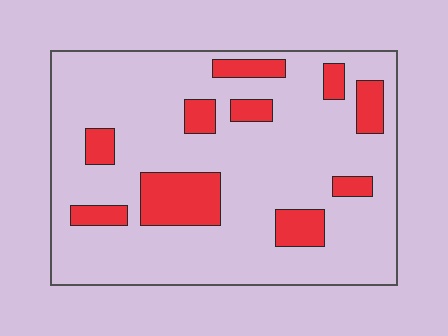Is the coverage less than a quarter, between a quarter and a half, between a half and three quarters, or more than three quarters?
Less than a quarter.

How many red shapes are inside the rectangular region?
10.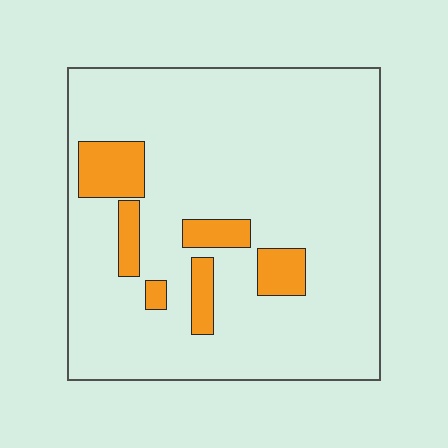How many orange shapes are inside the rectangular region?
6.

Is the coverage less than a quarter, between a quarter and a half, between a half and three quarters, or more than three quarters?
Less than a quarter.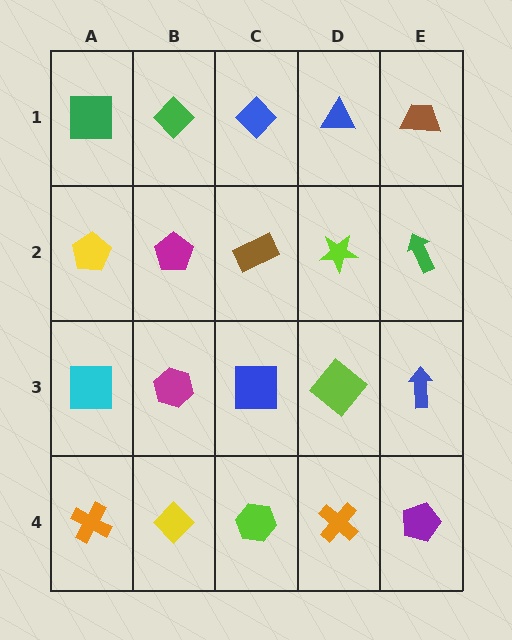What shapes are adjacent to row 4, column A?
A cyan square (row 3, column A), a yellow diamond (row 4, column B).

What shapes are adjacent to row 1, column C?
A brown rectangle (row 2, column C), a green diamond (row 1, column B), a blue triangle (row 1, column D).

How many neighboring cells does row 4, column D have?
3.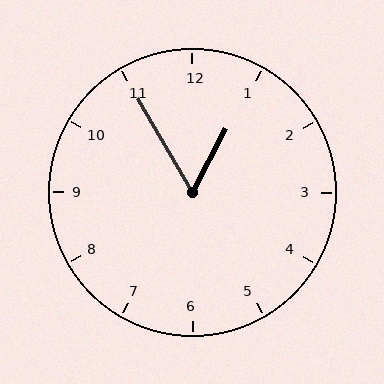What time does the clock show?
12:55.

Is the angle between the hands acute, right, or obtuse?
It is acute.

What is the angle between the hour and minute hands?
Approximately 58 degrees.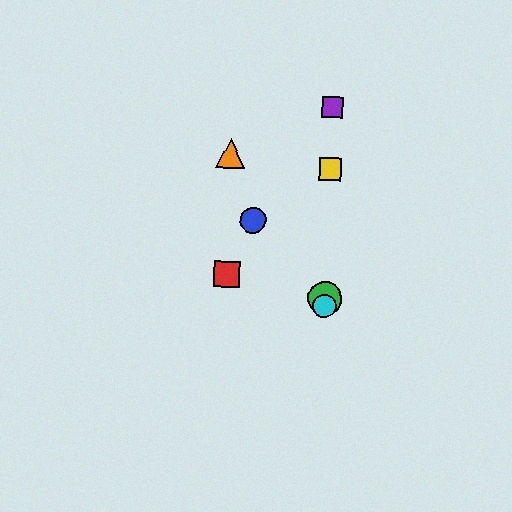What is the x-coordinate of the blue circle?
The blue circle is at x≈253.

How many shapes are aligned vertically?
4 shapes (the green circle, the yellow square, the purple square, the cyan circle) are aligned vertically.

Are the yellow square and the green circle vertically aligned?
Yes, both are at x≈330.